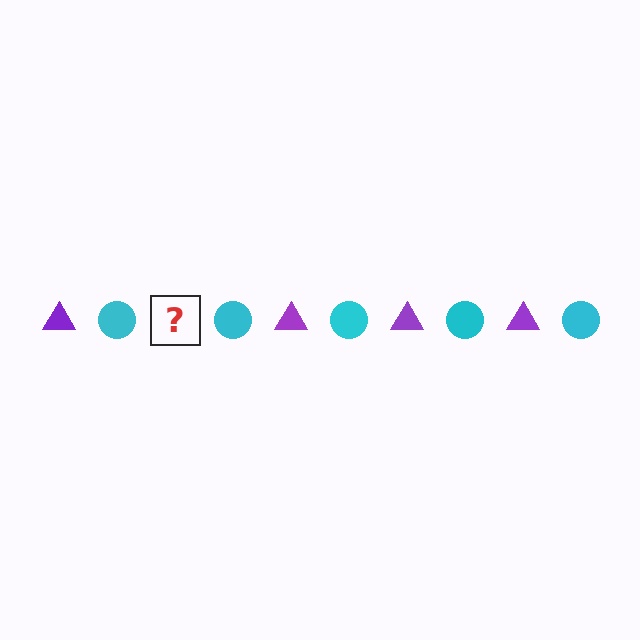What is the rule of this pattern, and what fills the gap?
The rule is that the pattern alternates between purple triangle and cyan circle. The gap should be filled with a purple triangle.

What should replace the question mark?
The question mark should be replaced with a purple triangle.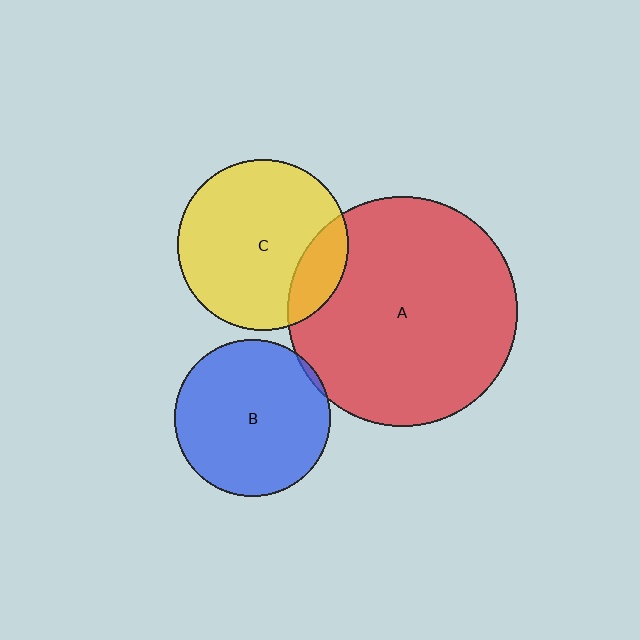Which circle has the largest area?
Circle A (red).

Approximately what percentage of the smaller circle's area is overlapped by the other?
Approximately 15%.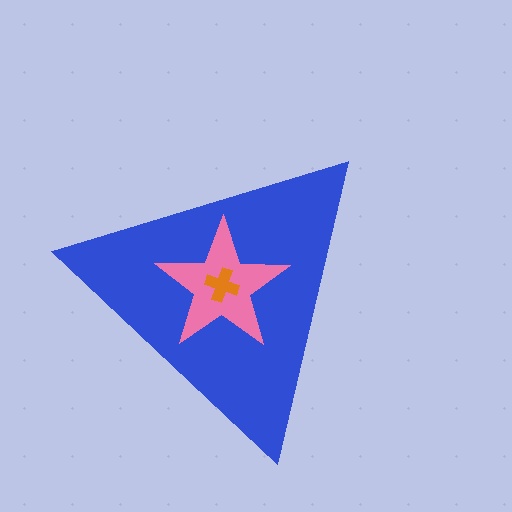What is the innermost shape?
The orange cross.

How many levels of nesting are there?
3.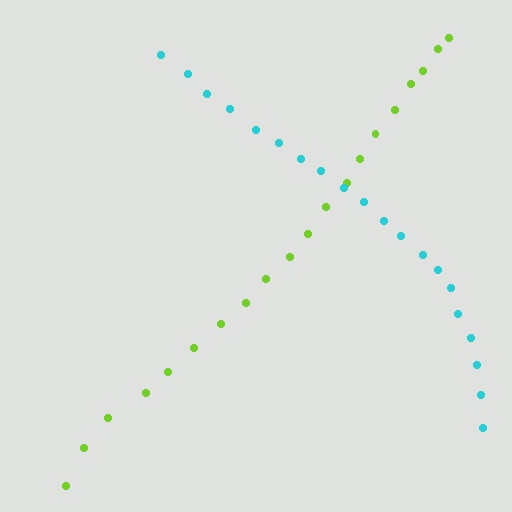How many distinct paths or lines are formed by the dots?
There are 2 distinct paths.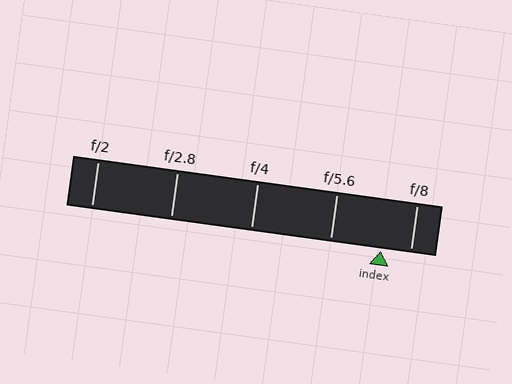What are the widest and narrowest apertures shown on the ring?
The widest aperture shown is f/2 and the narrowest is f/8.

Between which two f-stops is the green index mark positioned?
The index mark is between f/5.6 and f/8.